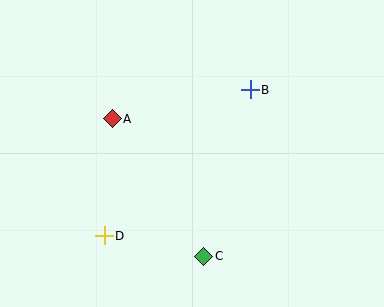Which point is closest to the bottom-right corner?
Point C is closest to the bottom-right corner.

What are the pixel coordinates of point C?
Point C is at (204, 256).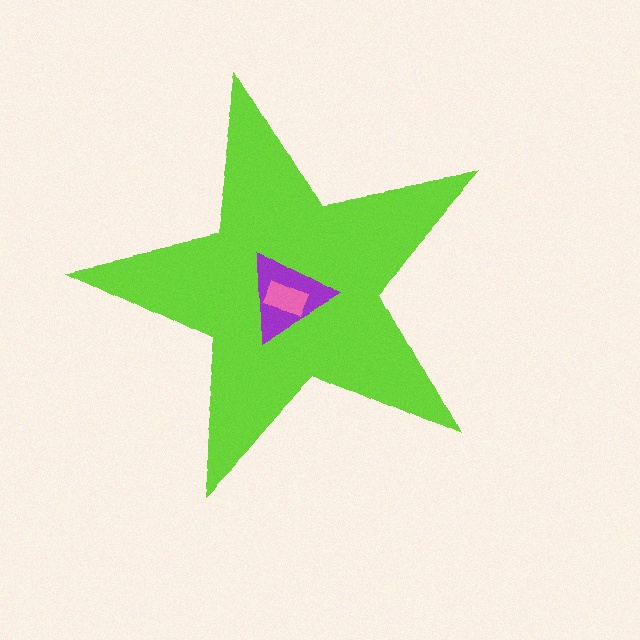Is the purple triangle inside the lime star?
Yes.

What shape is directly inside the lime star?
The purple triangle.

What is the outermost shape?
The lime star.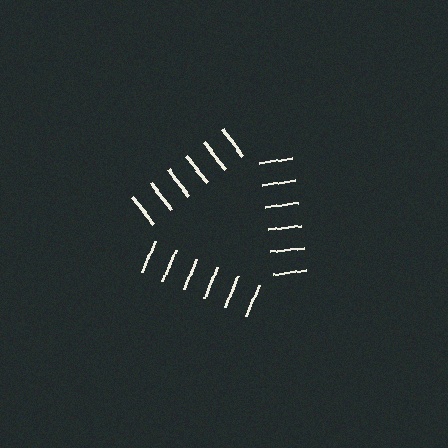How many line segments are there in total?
18 — 6 along each of the 3 edges.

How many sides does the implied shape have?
3 sides — the line-ends trace a triangle.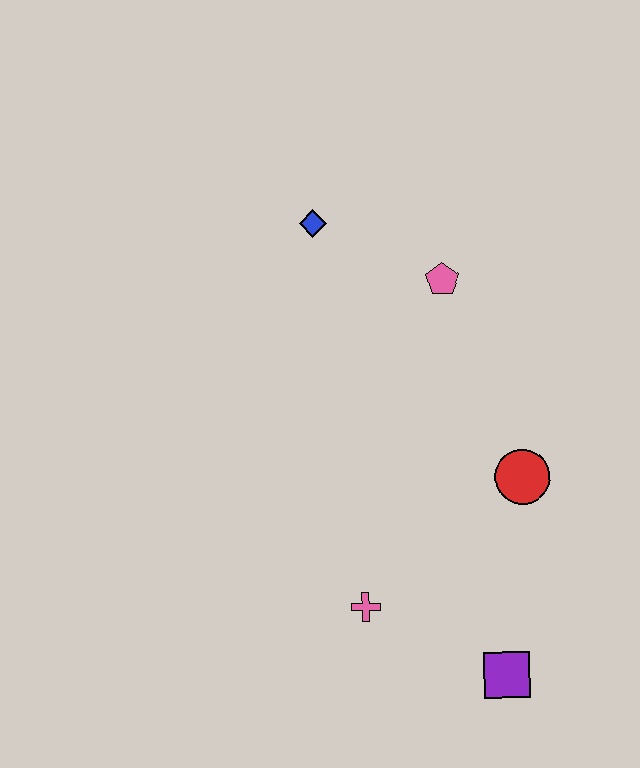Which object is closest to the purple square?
The pink cross is closest to the purple square.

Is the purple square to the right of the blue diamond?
Yes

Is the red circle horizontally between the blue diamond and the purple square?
No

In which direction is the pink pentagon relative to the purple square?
The pink pentagon is above the purple square.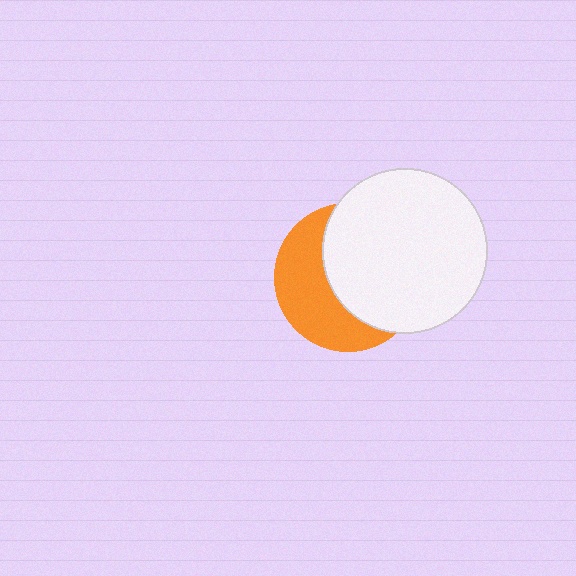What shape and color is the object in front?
The object in front is a white circle.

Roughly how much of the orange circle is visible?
A small part of it is visible (roughly 44%).